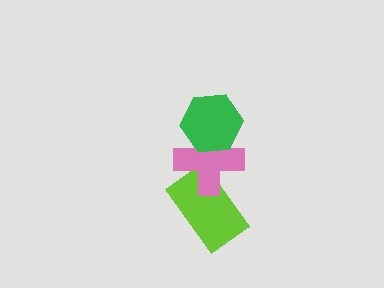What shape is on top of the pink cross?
The green hexagon is on top of the pink cross.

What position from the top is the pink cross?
The pink cross is 2nd from the top.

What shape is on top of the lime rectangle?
The pink cross is on top of the lime rectangle.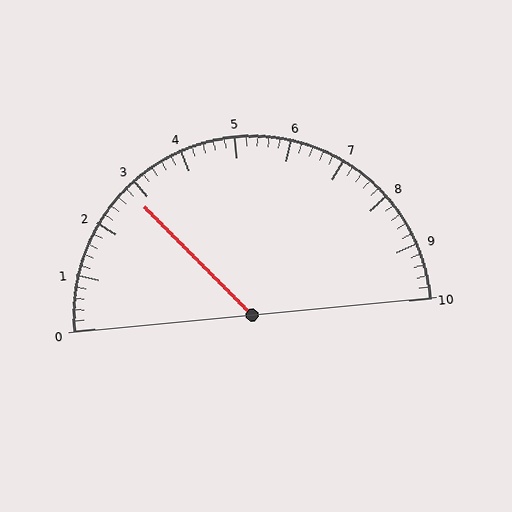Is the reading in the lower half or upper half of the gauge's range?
The reading is in the lower half of the range (0 to 10).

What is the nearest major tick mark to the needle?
The nearest major tick mark is 3.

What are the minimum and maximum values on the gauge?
The gauge ranges from 0 to 10.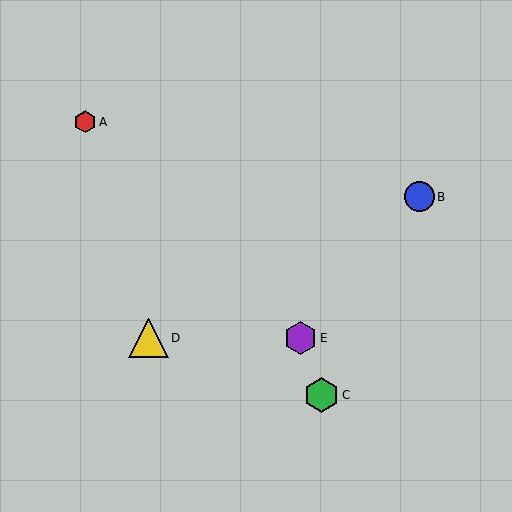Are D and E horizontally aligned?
Yes, both are at y≈338.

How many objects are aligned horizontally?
2 objects (D, E) are aligned horizontally.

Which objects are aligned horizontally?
Objects D, E are aligned horizontally.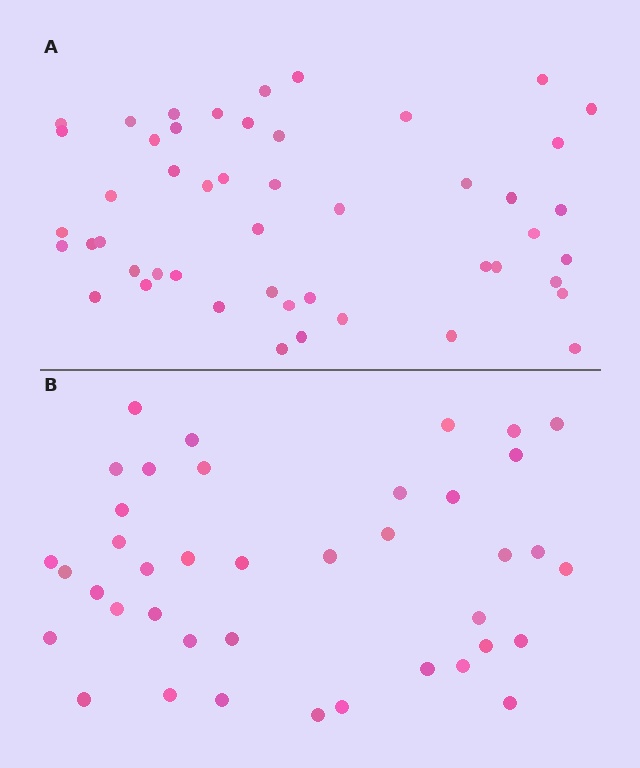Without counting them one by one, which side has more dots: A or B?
Region A (the top region) has more dots.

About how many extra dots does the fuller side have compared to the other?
Region A has roughly 8 or so more dots than region B.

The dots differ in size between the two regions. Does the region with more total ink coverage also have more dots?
No. Region B has more total ink coverage because its dots are larger, but region A actually contains more individual dots. Total area can be misleading — the number of items is what matters here.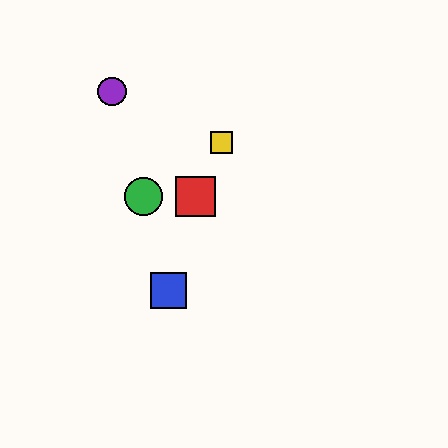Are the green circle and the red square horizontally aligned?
Yes, both are at y≈196.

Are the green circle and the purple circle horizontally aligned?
No, the green circle is at y≈196 and the purple circle is at y≈92.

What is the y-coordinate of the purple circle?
The purple circle is at y≈92.